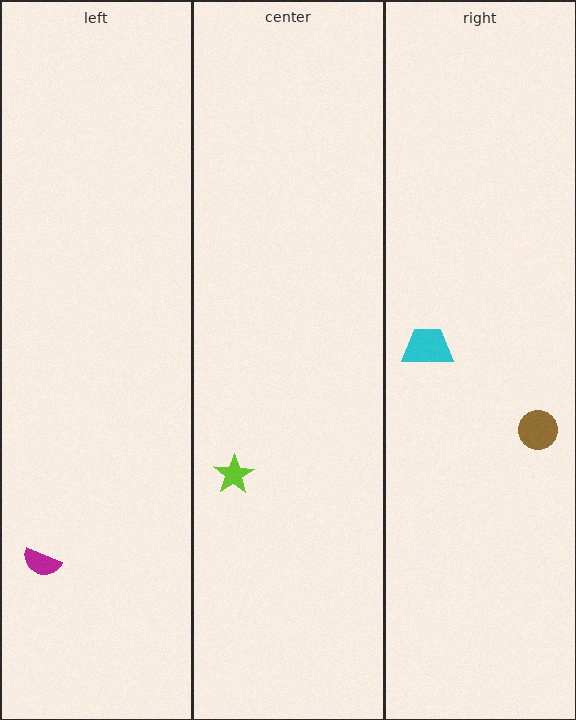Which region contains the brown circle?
The right region.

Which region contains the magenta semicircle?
The left region.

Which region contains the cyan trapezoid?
The right region.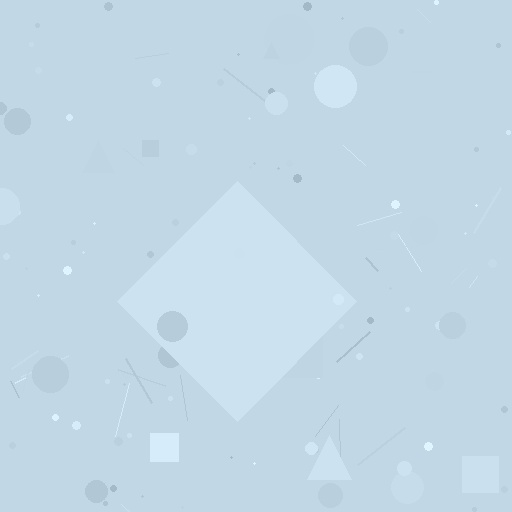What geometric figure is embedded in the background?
A diamond is embedded in the background.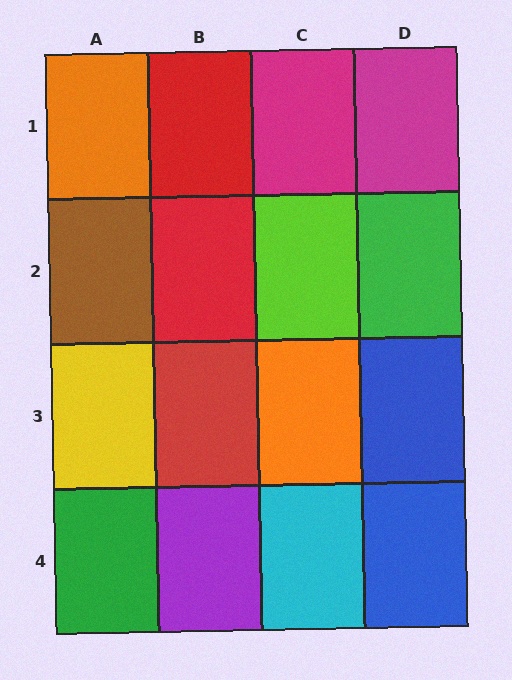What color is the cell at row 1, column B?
Red.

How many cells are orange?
2 cells are orange.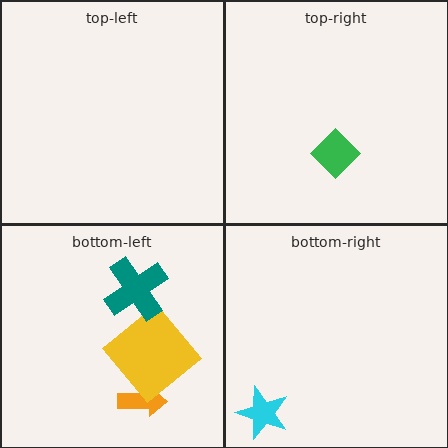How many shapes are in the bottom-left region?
3.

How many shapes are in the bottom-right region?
1.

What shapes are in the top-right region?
The green diamond.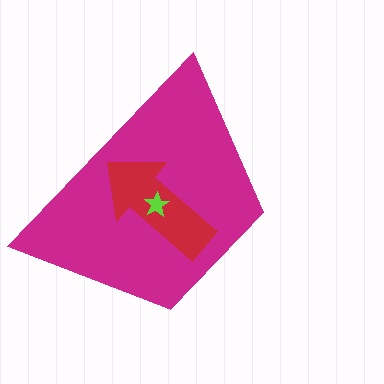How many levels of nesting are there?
3.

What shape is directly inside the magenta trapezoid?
The red arrow.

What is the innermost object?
The lime star.